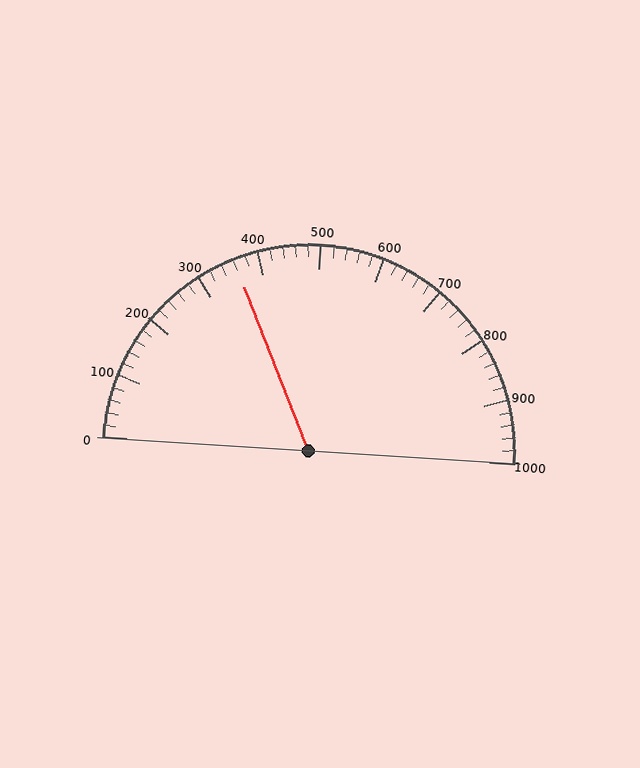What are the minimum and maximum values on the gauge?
The gauge ranges from 0 to 1000.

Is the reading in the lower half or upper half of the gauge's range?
The reading is in the lower half of the range (0 to 1000).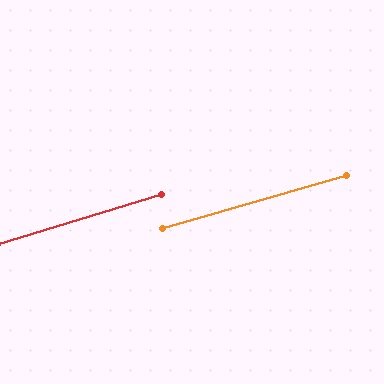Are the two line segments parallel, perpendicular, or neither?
Parallel — their directions differ by only 0.9°.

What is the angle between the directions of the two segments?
Approximately 1 degree.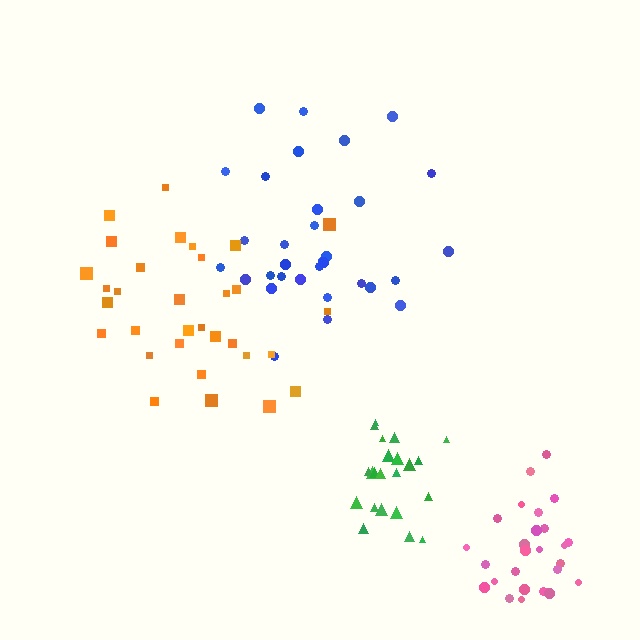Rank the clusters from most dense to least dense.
pink, green, blue, orange.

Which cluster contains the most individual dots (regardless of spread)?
Blue (32).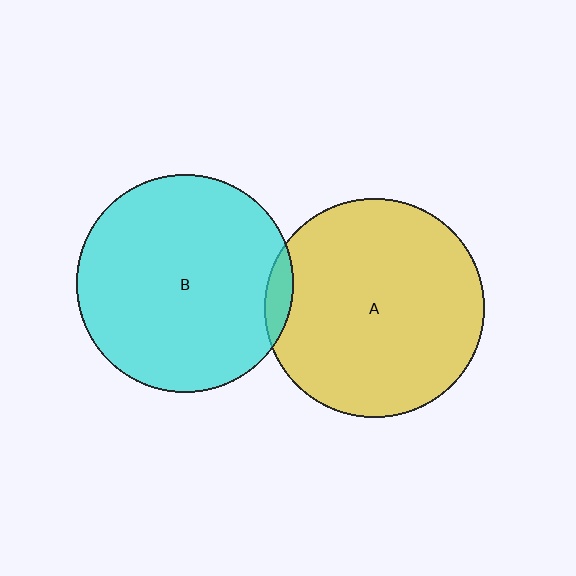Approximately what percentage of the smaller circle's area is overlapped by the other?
Approximately 5%.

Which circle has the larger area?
Circle A (yellow).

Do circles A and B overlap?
Yes.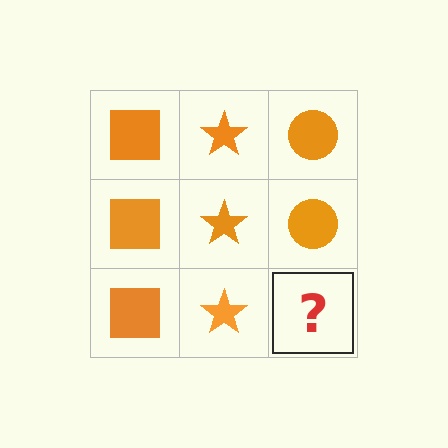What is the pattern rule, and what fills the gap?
The rule is that each column has a consistent shape. The gap should be filled with an orange circle.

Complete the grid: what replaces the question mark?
The question mark should be replaced with an orange circle.